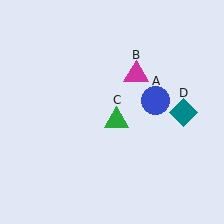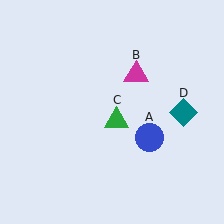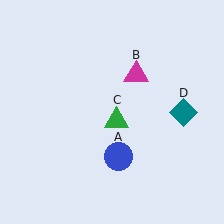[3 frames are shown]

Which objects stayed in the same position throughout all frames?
Magenta triangle (object B) and green triangle (object C) and teal diamond (object D) remained stationary.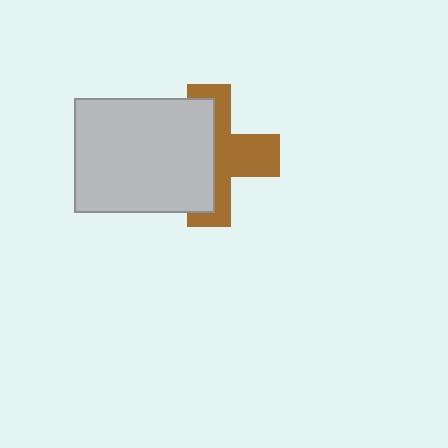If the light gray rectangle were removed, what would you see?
You would see the complete brown cross.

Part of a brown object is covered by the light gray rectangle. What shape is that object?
It is a cross.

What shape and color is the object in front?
The object in front is a light gray rectangle.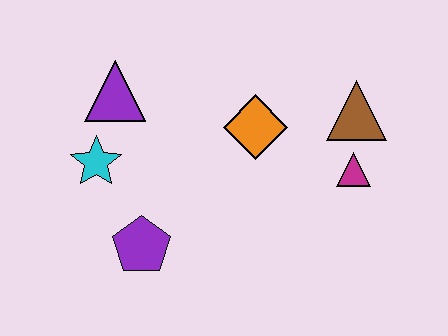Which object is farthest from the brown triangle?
The cyan star is farthest from the brown triangle.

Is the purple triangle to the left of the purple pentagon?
Yes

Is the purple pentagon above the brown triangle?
No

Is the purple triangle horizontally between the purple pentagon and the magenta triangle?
No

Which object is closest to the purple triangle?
The cyan star is closest to the purple triangle.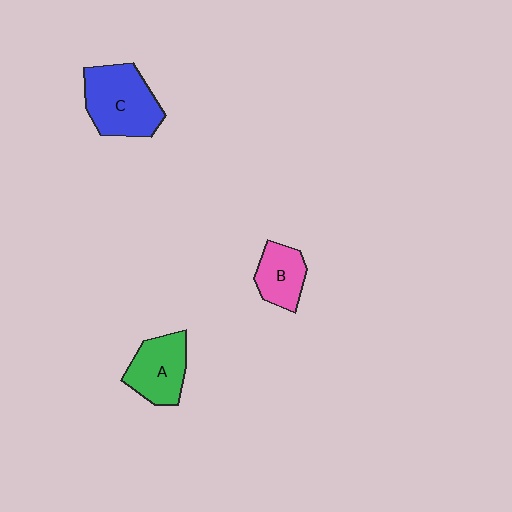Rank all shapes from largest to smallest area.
From largest to smallest: C (blue), A (green), B (pink).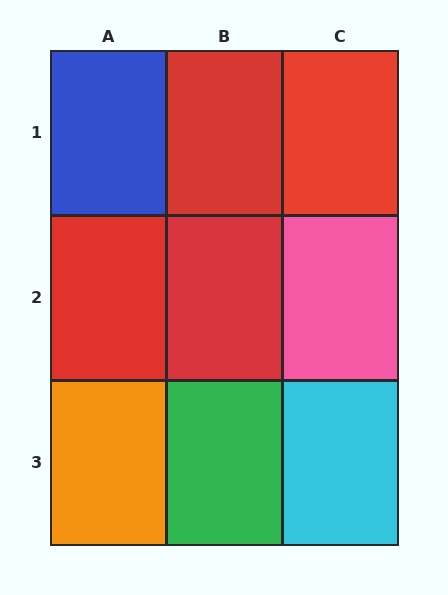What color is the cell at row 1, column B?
Red.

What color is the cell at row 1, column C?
Red.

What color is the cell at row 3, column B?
Green.